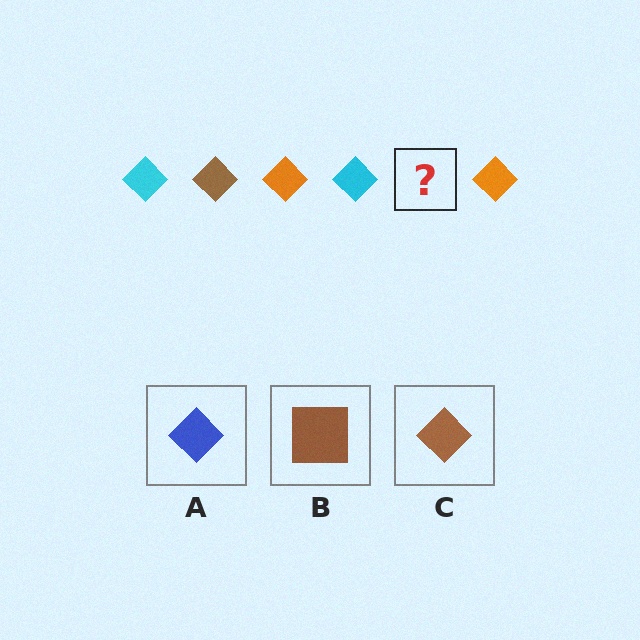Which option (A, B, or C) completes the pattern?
C.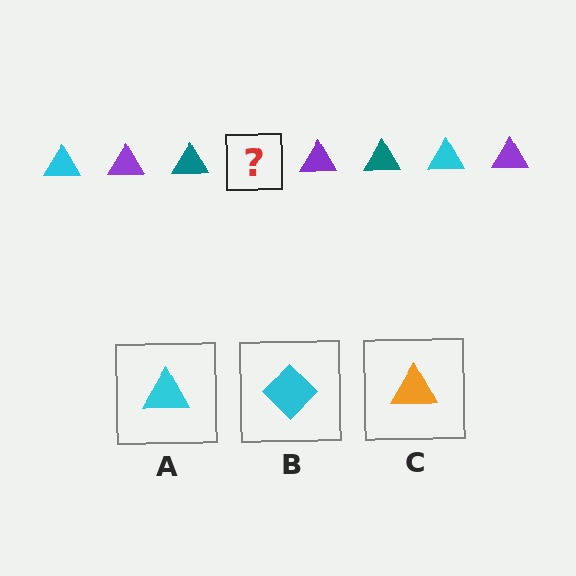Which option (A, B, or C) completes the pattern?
A.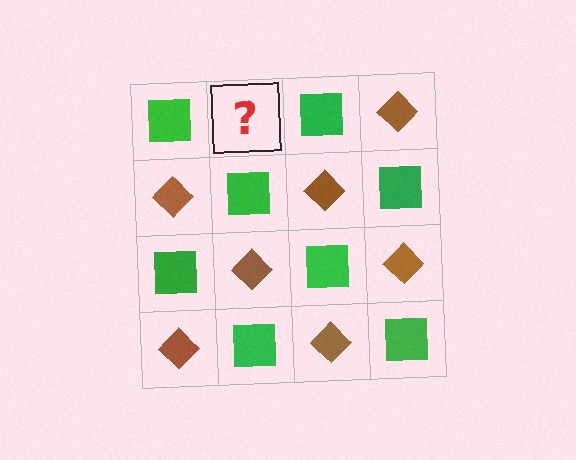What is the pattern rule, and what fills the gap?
The rule is that it alternates green square and brown diamond in a checkerboard pattern. The gap should be filled with a brown diamond.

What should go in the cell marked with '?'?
The missing cell should contain a brown diamond.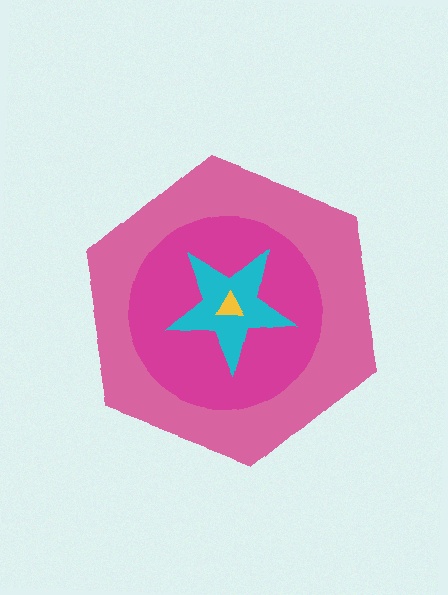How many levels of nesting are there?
4.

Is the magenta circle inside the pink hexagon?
Yes.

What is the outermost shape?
The pink hexagon.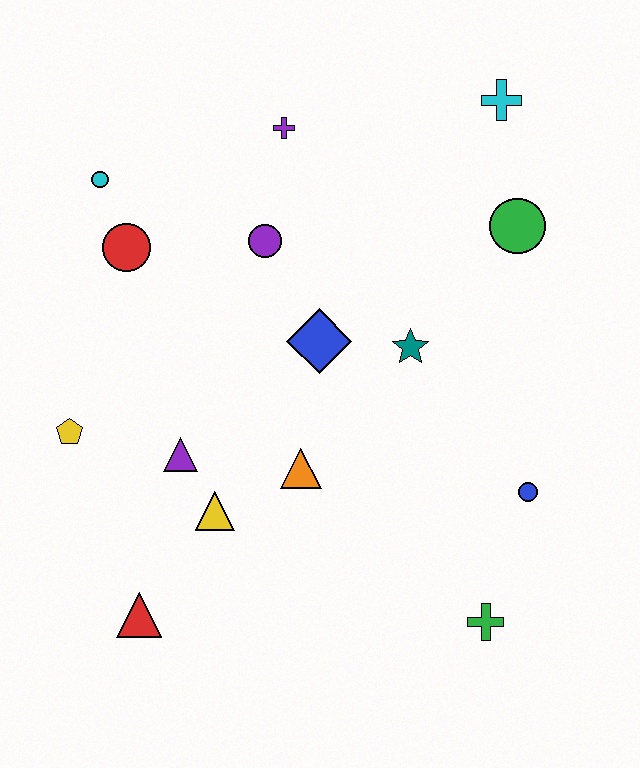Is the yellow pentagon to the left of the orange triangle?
Yes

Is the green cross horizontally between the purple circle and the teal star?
No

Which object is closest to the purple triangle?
The yellow triangle is closest to the purple triangle.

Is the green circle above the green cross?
Yes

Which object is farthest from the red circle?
The green cross is farthest from the red circle.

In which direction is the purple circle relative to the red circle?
The purple circle is to the right of the red circle.